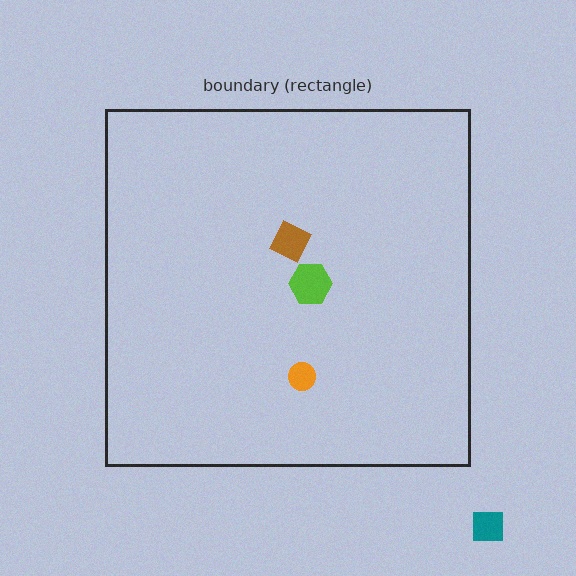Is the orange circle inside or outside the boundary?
Inside.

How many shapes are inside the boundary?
3 inside, 1 outside.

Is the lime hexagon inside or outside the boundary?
Inside.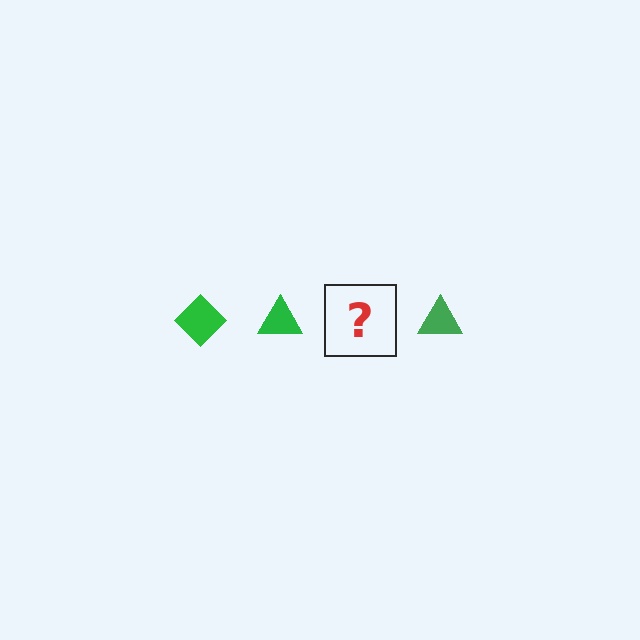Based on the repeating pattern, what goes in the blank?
The blank should be a green diamond.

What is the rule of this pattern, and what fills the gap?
The rule is that the pattern cycles through diamond, triangle shapes in green. The gap should be filled with a green diamond.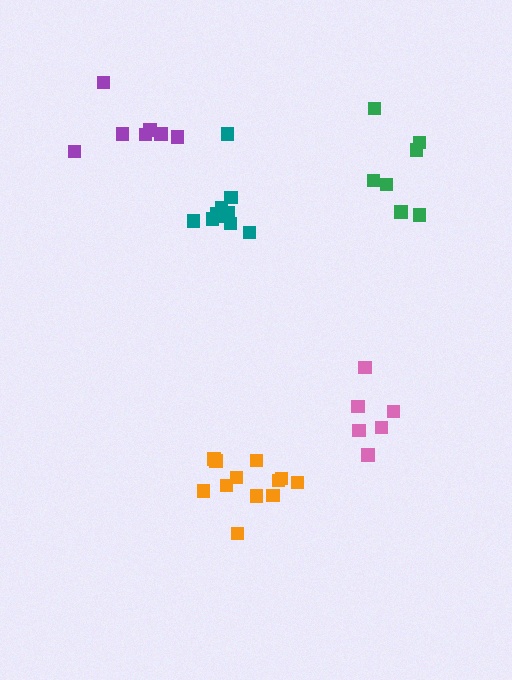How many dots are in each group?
Group 1: 6 dots, Group 2: 12 dots, Group 3: 7 dots, Group 4: 7 dots, Group 5: 10 dots (42 total).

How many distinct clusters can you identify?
There are 5 distinct clusters.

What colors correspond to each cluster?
The clusters are colored: pink, orange, purple, green, teal.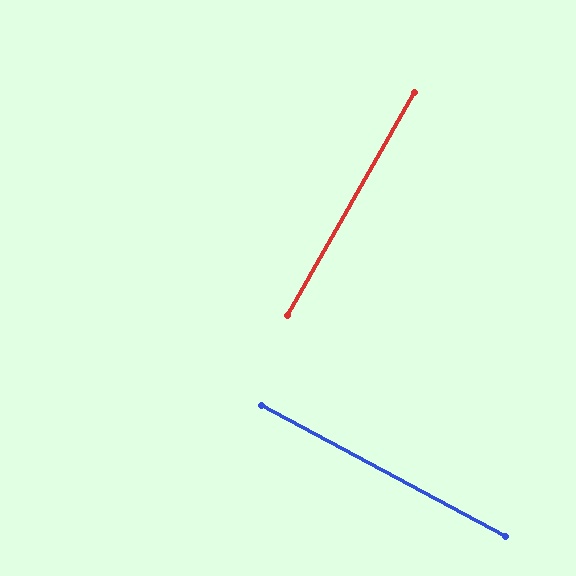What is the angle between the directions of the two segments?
Approximately 89 degrees.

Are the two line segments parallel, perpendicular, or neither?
Perpendicular — they meet at approximately 89°.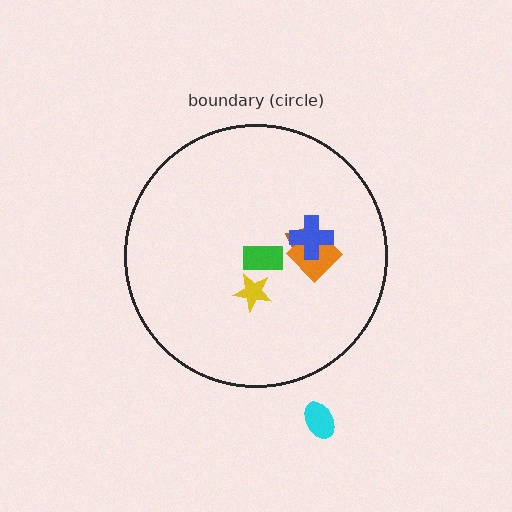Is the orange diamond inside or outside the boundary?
Inside.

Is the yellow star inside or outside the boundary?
Inside.